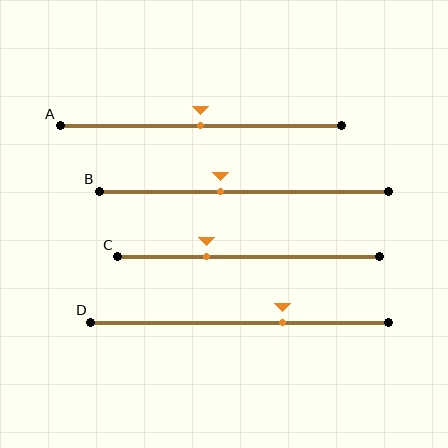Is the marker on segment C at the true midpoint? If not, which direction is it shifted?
No, the marker on segment C is shifted to the left by about 16% of the segment length.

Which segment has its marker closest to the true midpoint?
Segment A has its marker closest to the true midpoint.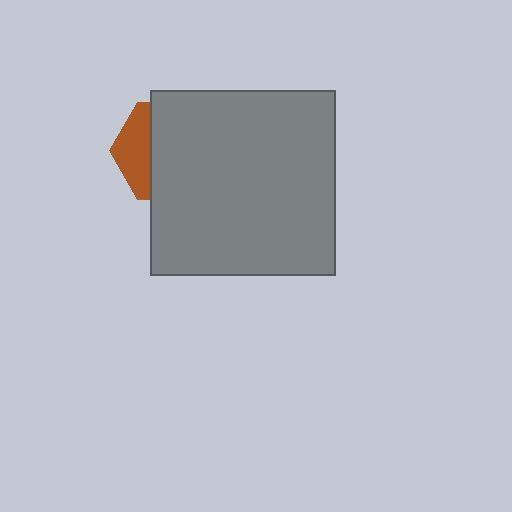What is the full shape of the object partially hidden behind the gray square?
The partially hidden object is a brown hexagon.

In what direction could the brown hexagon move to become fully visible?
The brown hexagon could move left. That would shift it out from behind the gray square entirely.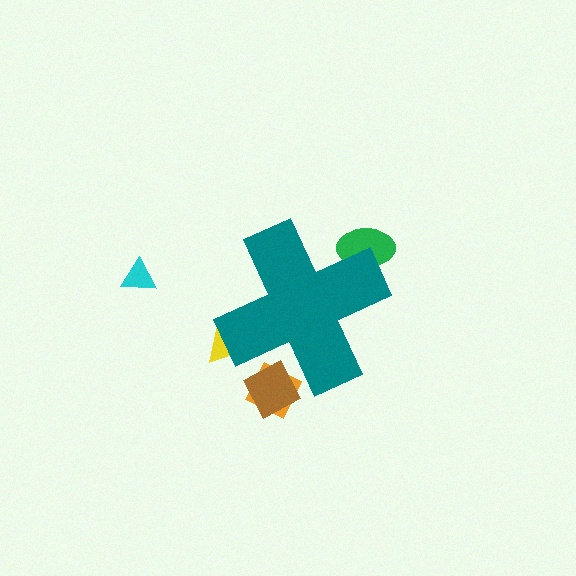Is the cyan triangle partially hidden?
No, the cyan triangle is fully visible.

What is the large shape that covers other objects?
A teal cross.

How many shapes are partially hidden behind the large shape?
4 shapes are partially hidden.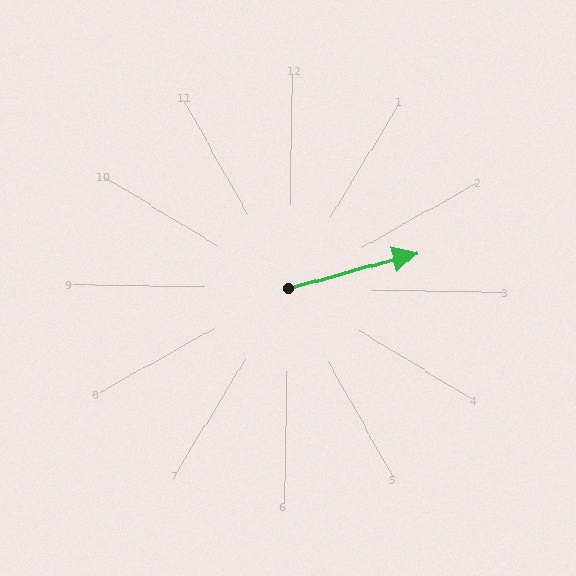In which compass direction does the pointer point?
East.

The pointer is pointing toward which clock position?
Roughly 2 o'clock.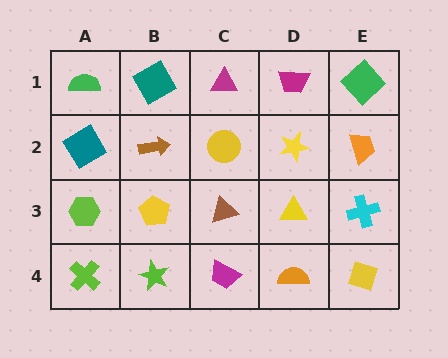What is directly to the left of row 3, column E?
A yellow triangle.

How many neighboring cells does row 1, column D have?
3.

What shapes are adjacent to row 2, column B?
A teal diamond (row 1, column B), a yellow pentagon (row 3, column B), a teal diamond (row 2, column A), a yellow circle (row 2, column C).